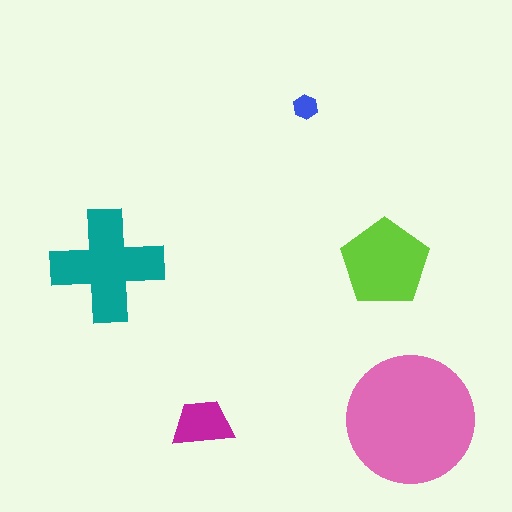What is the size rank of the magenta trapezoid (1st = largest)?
4th.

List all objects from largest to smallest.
The pink circle, the teal cross, the lime pentagon, the magenta trapezoid, the blue hexagon.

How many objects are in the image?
There are 5 objects in the image.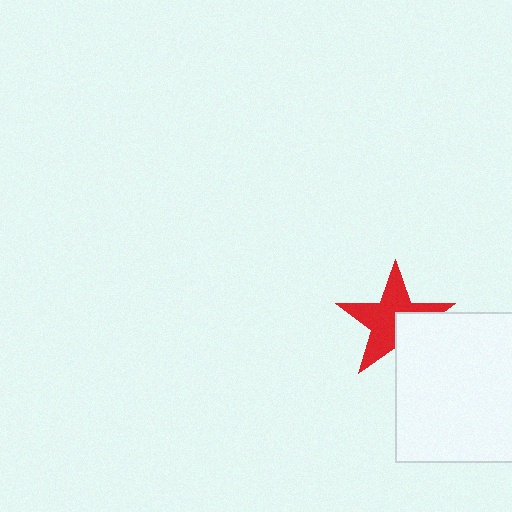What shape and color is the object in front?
The object in front is a white square.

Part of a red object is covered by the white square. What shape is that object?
It is a star.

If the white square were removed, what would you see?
You would see the complete red star.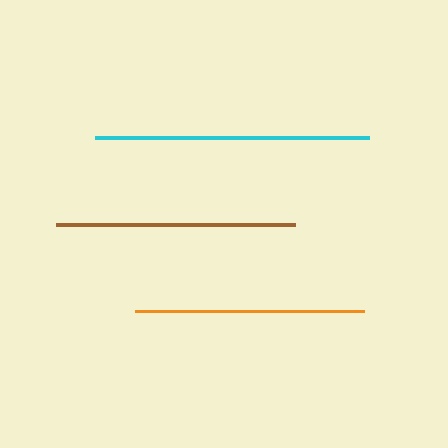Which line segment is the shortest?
The orange line is the shortest at approximately 229 pixels.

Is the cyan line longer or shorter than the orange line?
The cyan line is longer than the orange line.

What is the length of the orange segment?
The orange segment is approximately 229 pixels long.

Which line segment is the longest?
The cyan line is the longest at approximately 274 pixels.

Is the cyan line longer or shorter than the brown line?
The cyan line is longer than the brown line.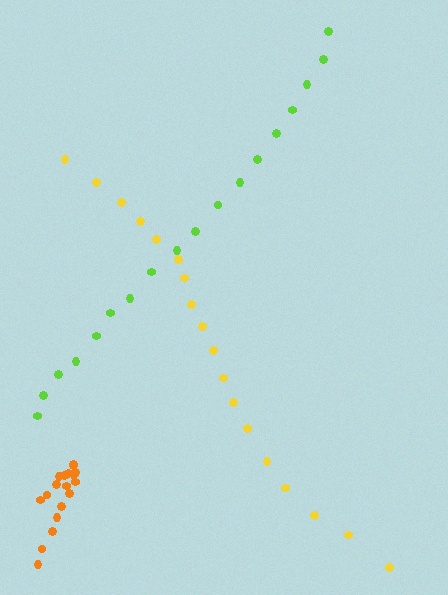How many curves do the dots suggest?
There are 3 distinct paths.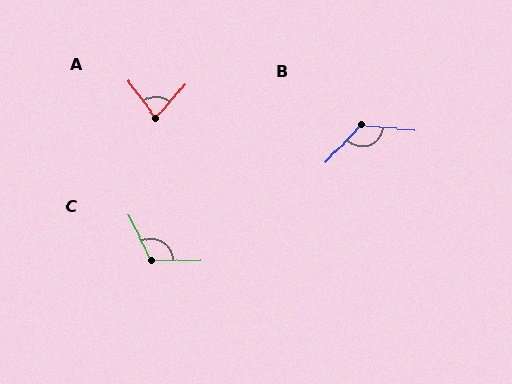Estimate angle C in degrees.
Approximately 117 degrees.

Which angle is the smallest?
A, at approximately 78 degrees.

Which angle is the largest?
B, at approximately 129 degrees.